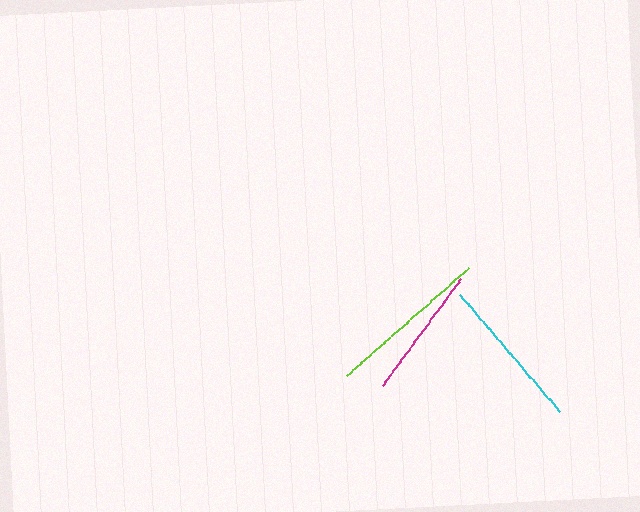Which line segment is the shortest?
The magenta line is the shortest at approximately 133 pixels.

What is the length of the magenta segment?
The magenta segment is approximately 133 pixels long.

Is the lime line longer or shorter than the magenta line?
The lime line is longer than the magenta line.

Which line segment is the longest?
The lime line is the longest at approximately 163 pixels.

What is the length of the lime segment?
The lime segment is approximately 163 pixels long.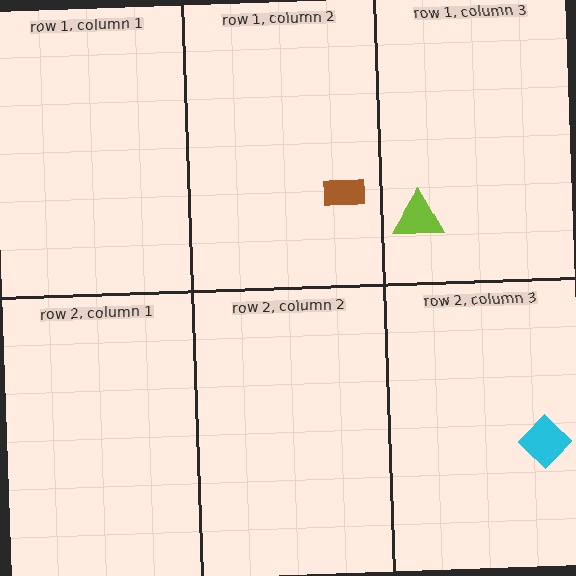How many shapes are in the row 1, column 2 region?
1.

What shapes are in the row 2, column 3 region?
The cyan diamond.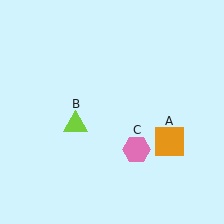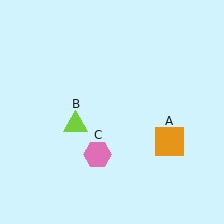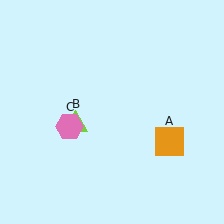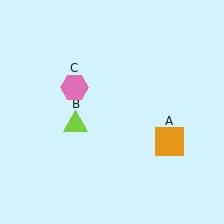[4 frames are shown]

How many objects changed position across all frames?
1 object changed position: pink hexagon (object C).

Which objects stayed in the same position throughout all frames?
Orange square (object A) and lime triangle (object B) remained stationary.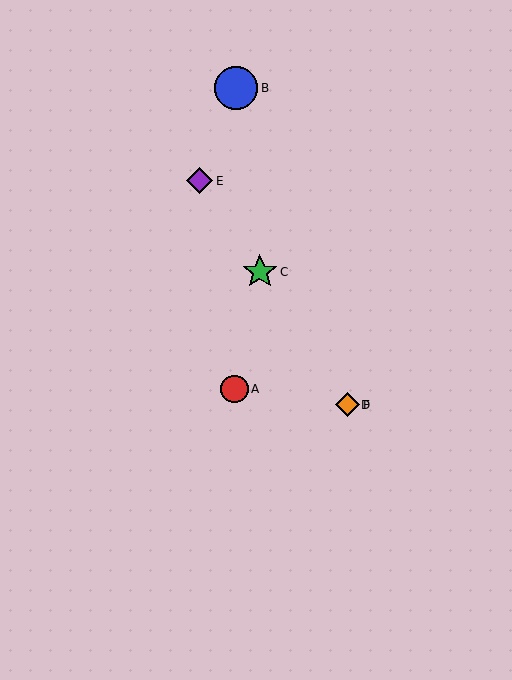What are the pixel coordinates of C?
Object C is at (260, 272).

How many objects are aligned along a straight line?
4 objects (C, D, E, F) are aligned along a straight line.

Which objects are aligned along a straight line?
Objects C, D, E, F are aligned along a straight line.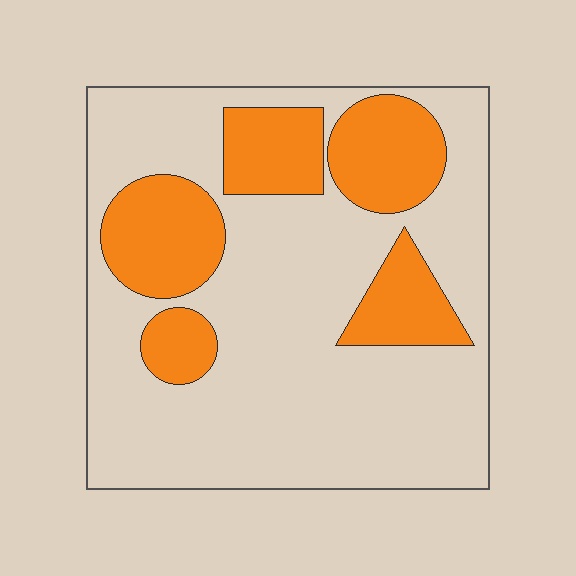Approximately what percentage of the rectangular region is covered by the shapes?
Approximately 30%.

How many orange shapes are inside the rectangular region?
5.